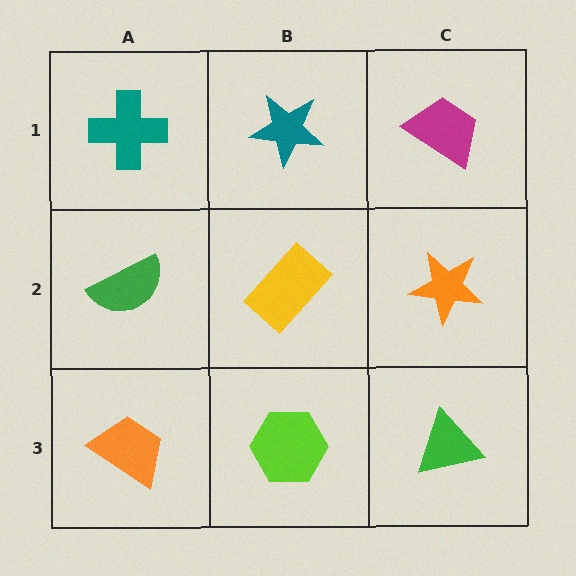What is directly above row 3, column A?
A green semicircle.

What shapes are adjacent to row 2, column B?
A teal star (row 1, column B), a lime hexagon (row 3, column B), a green semicircle (row 2, column A), an orange star (row 2, column C).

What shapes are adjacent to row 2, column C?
A magenta trapezoid (row 1, column C), a green triangle (row 3, column C), a yellow rectangle (row 2, column B).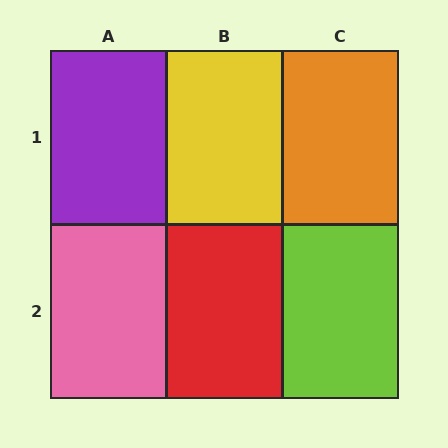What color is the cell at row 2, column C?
Lime.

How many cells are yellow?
1 cell is yellow.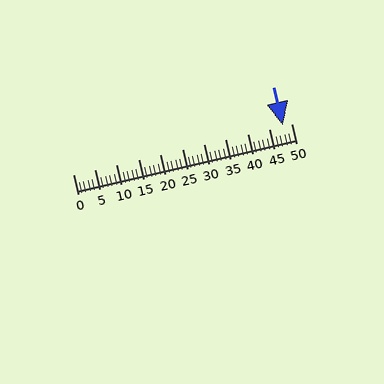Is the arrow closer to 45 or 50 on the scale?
The arrow is closer to 50.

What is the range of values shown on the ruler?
The ruler shows values from 0 to 50.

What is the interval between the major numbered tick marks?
The major tick marks are spaced 5 units apart.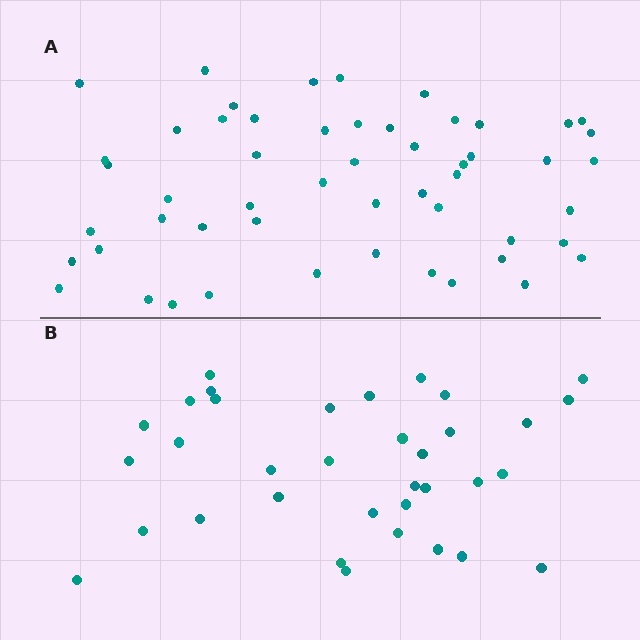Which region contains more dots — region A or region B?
Region A (the top region) has more dots.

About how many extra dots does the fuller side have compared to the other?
Region A has approximately 20 more dots than region B.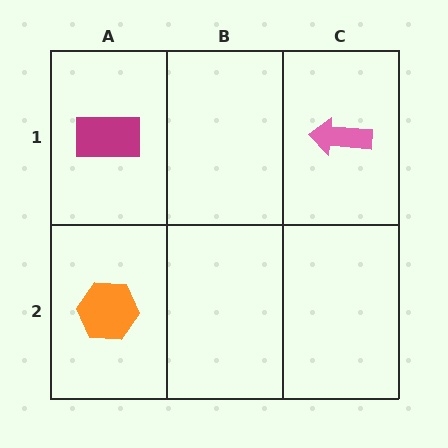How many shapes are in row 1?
2 shapes.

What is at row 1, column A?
A magenta rectangle.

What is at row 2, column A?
An orange hexagon.